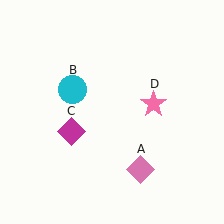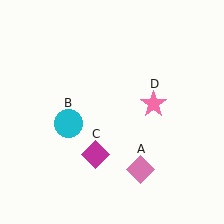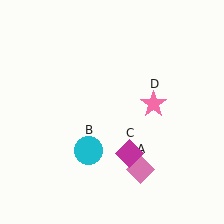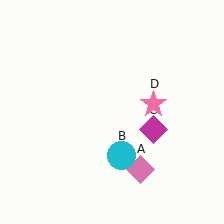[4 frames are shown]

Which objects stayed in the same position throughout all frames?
Pink diamond (object A) and pink star (object D) remained stationary.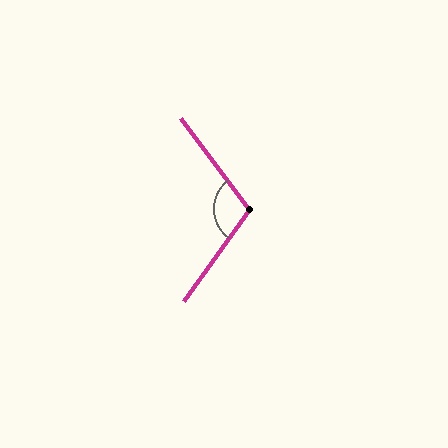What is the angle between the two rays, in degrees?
Approximately 107 degrees.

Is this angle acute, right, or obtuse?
It is obtuse.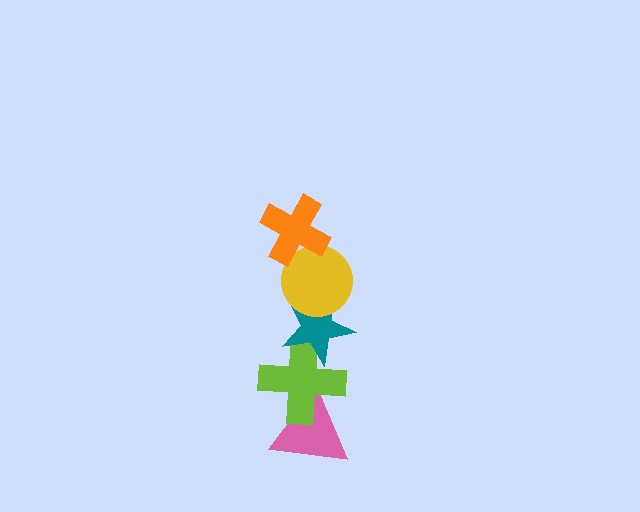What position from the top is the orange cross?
The orange cross is 1st from the top.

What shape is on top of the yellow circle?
The orange cross is on top of the yellow circle.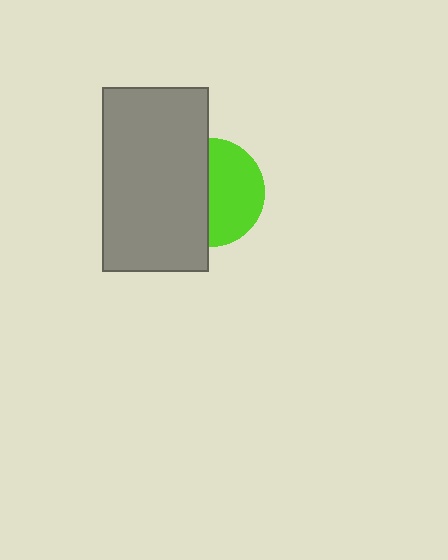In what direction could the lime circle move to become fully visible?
The lime circle could move right. That would shift it out from behind the gray rectangle entirely.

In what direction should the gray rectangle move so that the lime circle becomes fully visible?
The gray rectangle should move left. That is the shortest direction to clear the overlap and leave the lime circle fully visible.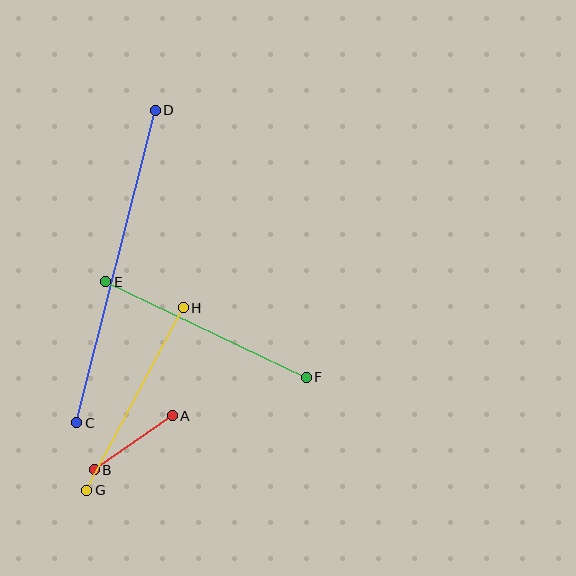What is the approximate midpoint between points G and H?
The midpoint is at approximately (135, 399) pixels.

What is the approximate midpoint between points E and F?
The midpoint is at approximately (206, 330) pixels.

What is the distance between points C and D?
The distance is approximately 322 pixels.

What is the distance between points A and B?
The distance is approximately 95 pixels.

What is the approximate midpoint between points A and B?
The midpoint is at approximately (133, 443) pixels.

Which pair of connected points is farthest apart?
Points C and D are farthest apart.